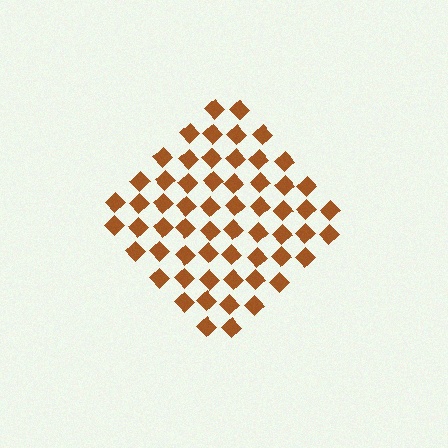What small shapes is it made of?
It is made of small diamonds.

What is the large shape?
The large shape is a diamond.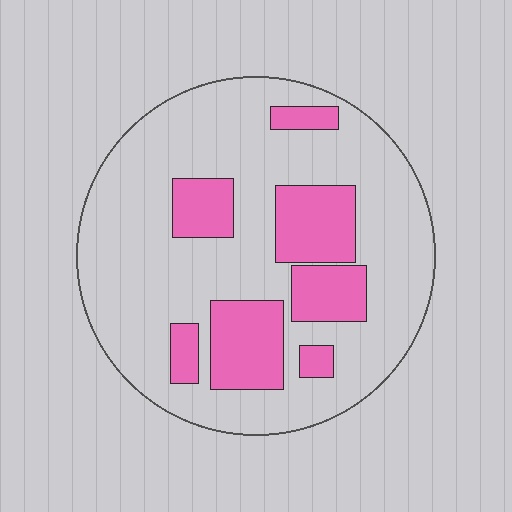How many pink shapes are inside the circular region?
7.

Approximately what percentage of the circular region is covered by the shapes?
Approximately 25%.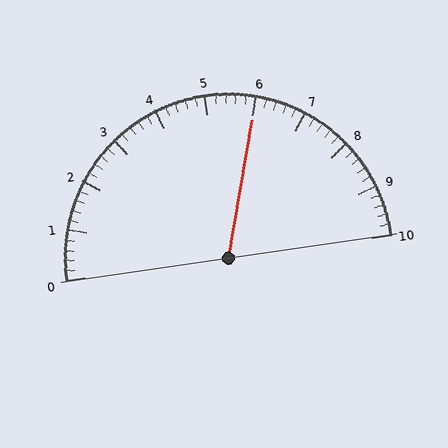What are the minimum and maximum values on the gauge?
The gauge ranges from 0 to 10.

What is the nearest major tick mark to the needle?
The nearest major tick mark is 6.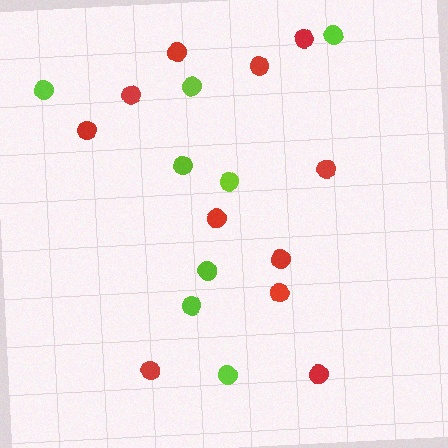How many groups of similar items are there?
There are 2 groups: one group of red circles (11) and one group of lime circles (8).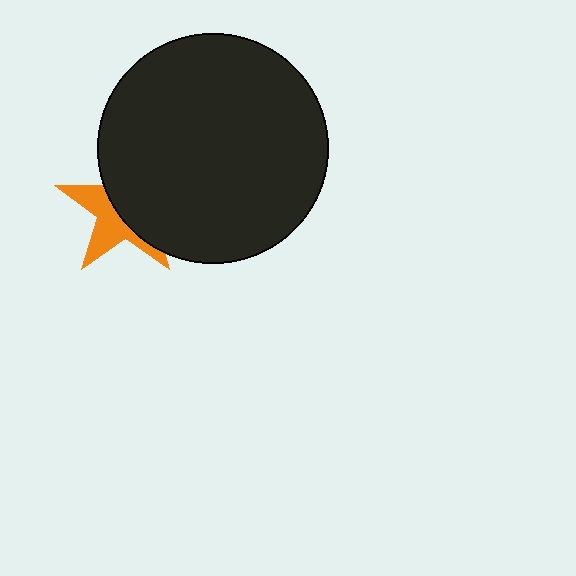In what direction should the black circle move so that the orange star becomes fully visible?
The black circle should move right. That is the shortest direction to clear the overlap and leave the orange star fully visible.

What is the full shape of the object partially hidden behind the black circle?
The partially hidden object is an orange star.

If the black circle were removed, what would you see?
You would see the complete orange star.